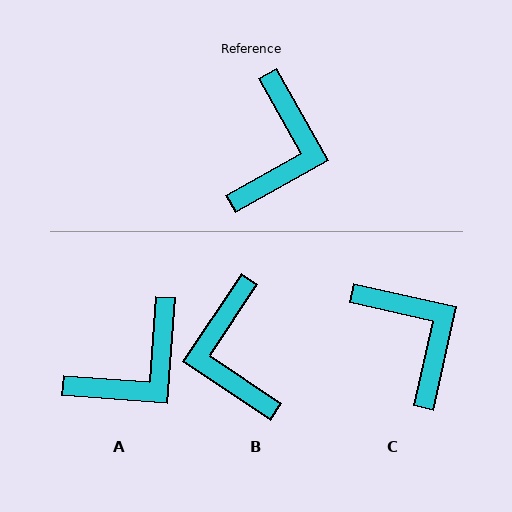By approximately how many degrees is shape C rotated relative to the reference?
Approximately 48 degrees counter-clockwise.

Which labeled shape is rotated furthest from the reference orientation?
B, about 153 degrees away.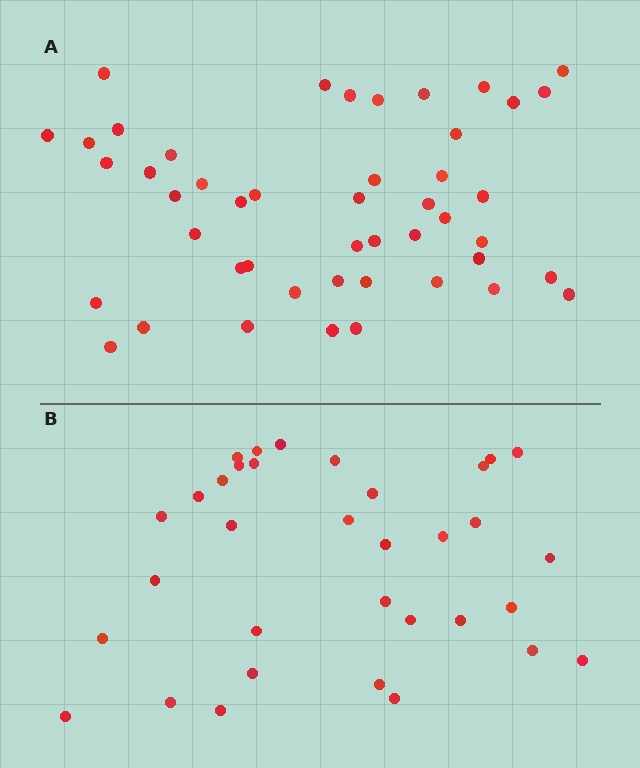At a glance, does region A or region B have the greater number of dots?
Region A (the top region) has more dots.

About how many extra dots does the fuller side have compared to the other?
Region A has approximately 15 more dots than region B.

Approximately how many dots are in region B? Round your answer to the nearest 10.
About 30 dots. (The exact count is 34, which rounds to 30.)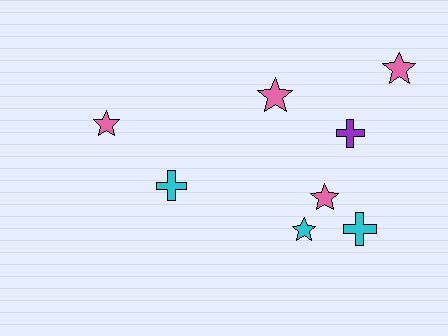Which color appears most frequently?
Pink, with 4 objects.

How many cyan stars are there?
There is 1 cyan star.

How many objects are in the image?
There are 8 objects.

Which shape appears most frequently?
Star, with 5 objects.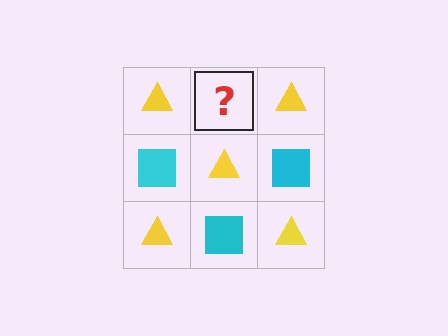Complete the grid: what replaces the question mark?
The question mark should be replaced with a cyan square.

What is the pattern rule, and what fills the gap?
The rule is that it alternates yellow triangle and cyan square in a checkerboard pattern. The gap should be filled with a cyan square.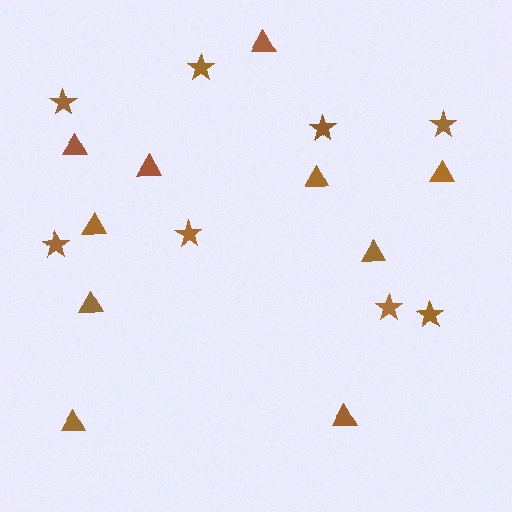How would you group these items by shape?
There are 2 groups: one group of stars (8) and one group of triangles (10).